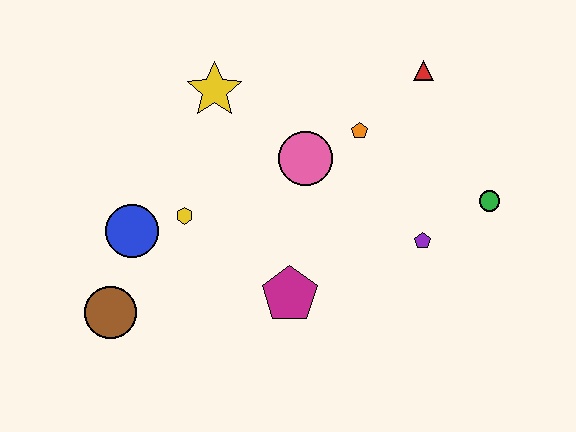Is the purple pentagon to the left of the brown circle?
No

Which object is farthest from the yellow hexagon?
The green circle is farthest from the yellow hexagon.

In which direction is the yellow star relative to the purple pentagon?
The yellow star is to the left of the purple pentagon.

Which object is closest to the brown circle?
The blue circle is closest to the brown circle.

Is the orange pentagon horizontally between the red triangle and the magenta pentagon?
Yes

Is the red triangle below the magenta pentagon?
No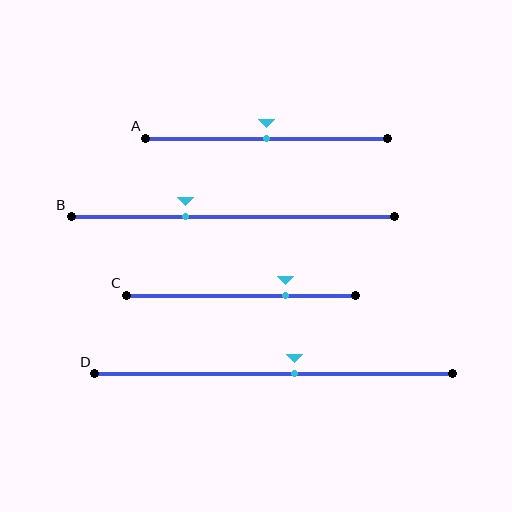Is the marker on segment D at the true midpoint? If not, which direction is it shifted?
No, the marker on segment D is shifted to the right by about 6% of the segment length.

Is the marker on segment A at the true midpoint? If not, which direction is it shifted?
Yes, the marker on segment A is at the true midpoint.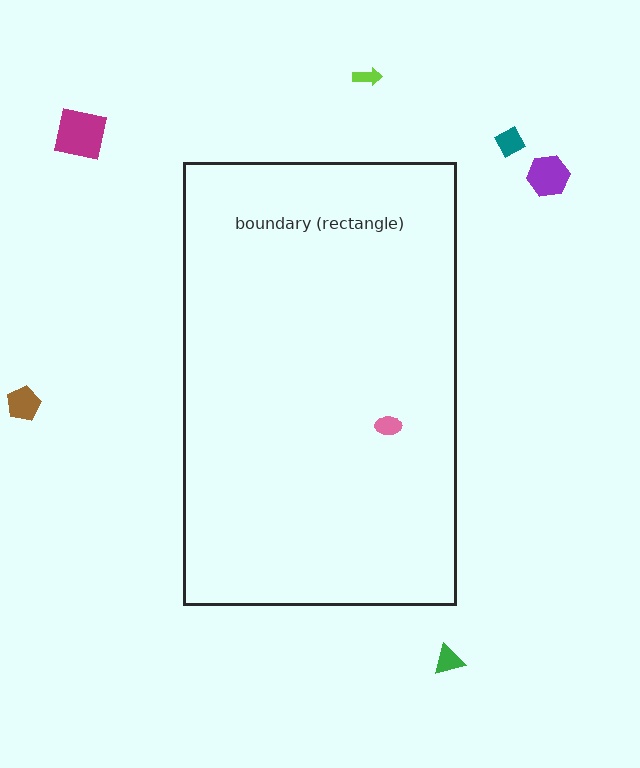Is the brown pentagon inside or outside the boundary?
Outside.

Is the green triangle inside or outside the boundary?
Outside.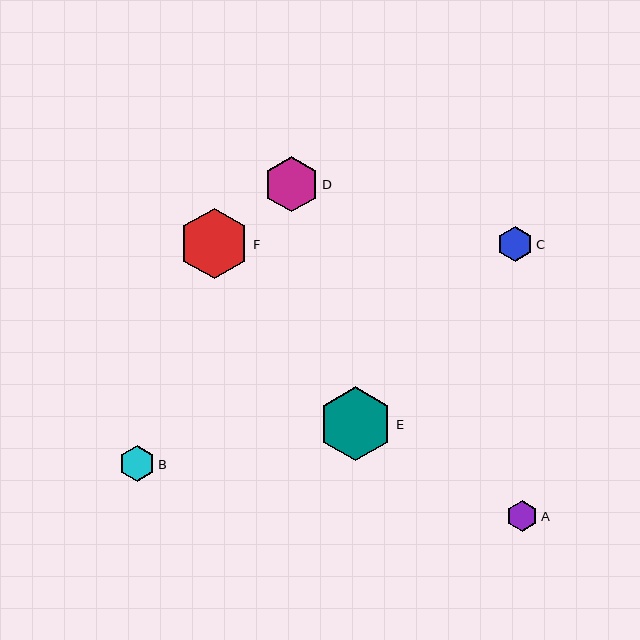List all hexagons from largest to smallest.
From largest to smallest: E, F, D, B, C, A.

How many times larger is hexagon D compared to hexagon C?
Hexagon D is approximately 1.5 times the size of hexagon C.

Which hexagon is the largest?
Hexagon E is the largest with a size of approximately 74 pixels.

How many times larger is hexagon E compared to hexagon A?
Hexagon E is approximately 2.4 times the size of hexagon A.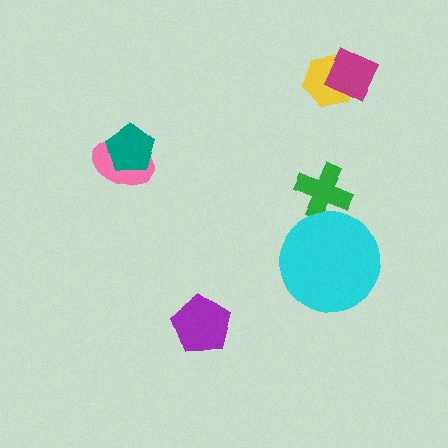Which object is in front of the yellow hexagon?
The magenta diamond is in front of the yellow hexagon.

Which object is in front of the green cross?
The cyan circle is in front of the green cross.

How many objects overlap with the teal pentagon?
1 object overlaps with the teal pentagon.